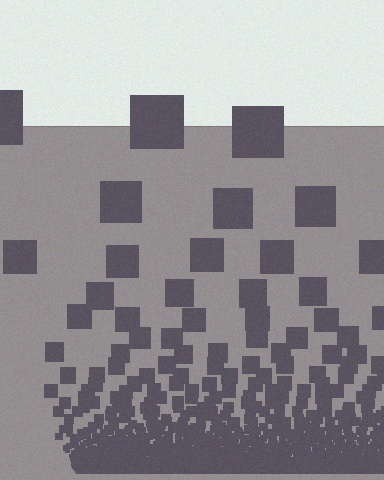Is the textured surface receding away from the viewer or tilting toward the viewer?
The surface appears to tilt toward the viewer. Texture elements get larger and sparser toward the top.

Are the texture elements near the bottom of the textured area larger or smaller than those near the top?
Smaller. The gradient is inverted — elements near the bottom are smaller and denser.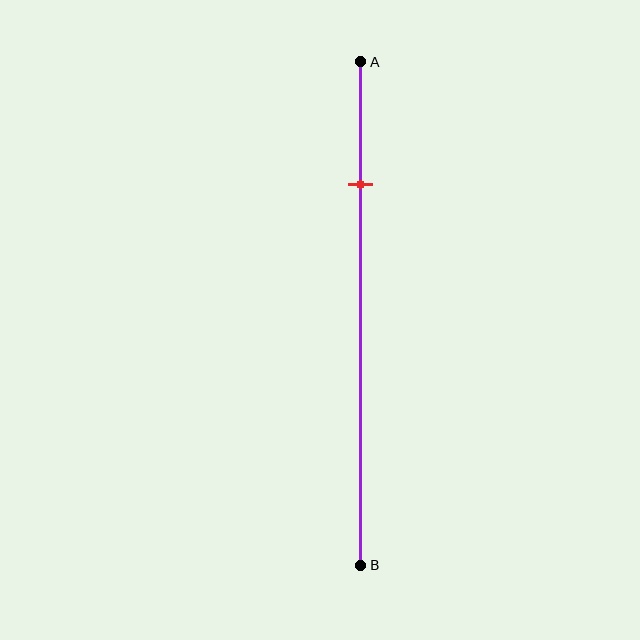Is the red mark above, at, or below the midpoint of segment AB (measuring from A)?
The red mark is above the midpoint of segment AB.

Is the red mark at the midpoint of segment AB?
No, the mark is at about 25% from A, not at the 50% midpoint.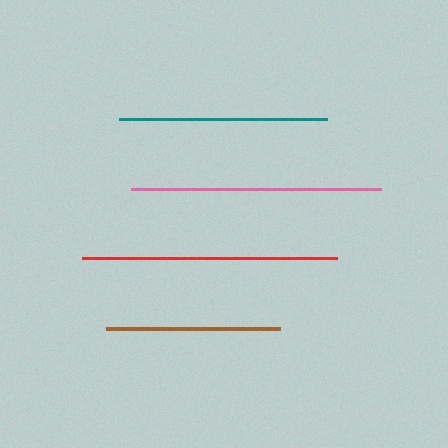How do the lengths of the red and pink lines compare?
The red and pink lines are approximately the same length.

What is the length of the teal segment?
The teal segment is approximately 208 pixels long.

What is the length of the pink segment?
The pink segment is approximately 249 pixels long.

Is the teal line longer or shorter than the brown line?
The teal line is longer than the brown line.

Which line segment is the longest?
The red line is the longest at approximately 255 pixels.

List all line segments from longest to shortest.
From longest to shortest: red, pink, teal, brown.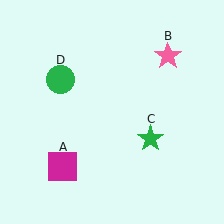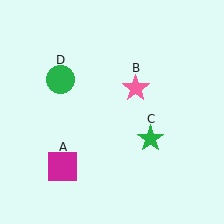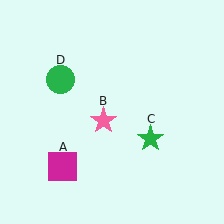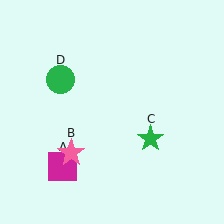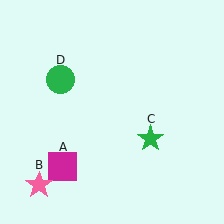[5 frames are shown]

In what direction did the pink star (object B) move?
The pink star (object B) moved down and to the left.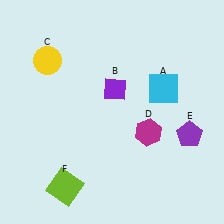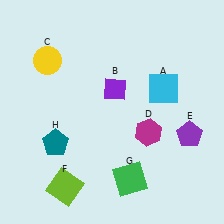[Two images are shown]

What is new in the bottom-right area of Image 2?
A green square (G) was added in the bottom-right area of Image 2.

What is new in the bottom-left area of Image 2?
A teal pentagon (H) was added in the bottom-left area of Image 2.